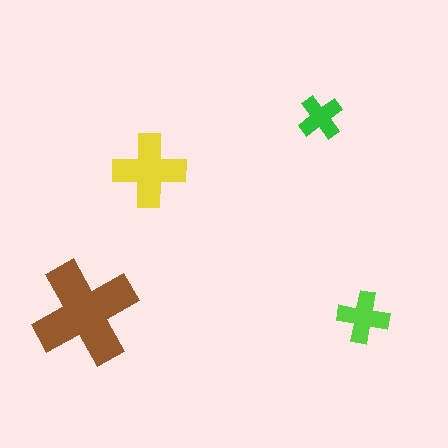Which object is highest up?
The green cross is topmost.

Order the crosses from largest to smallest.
the brown one, the yellow one, the lime one, the green one.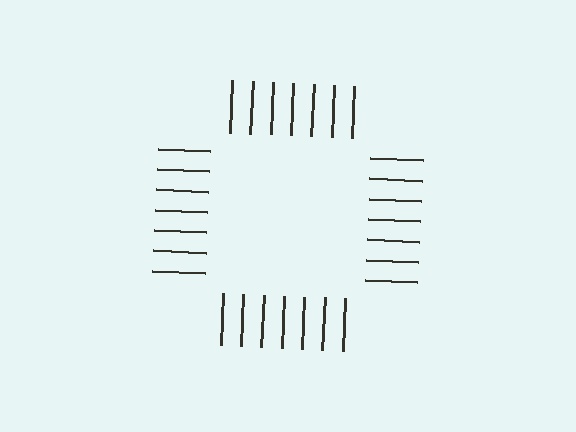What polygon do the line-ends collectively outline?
An illusory square — the line segments terminate on its edges but no continuous stroke is drawn.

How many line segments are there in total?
28 — 7 along each of the 4 edges.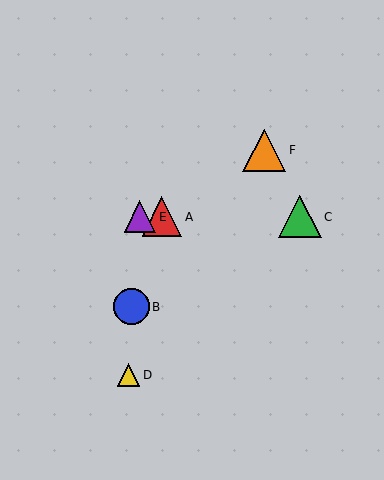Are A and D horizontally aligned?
No, A is at y≈217 and D is at y≈375.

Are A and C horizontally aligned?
Yes, both are at y≈217.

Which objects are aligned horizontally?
Objects A, C, E are aligned horizontally.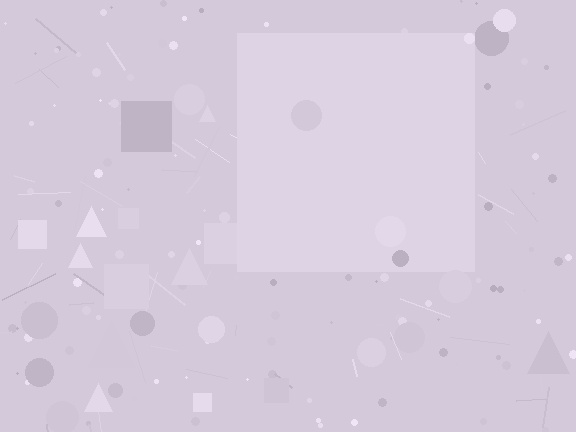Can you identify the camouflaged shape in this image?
The camouflaged shape is a square.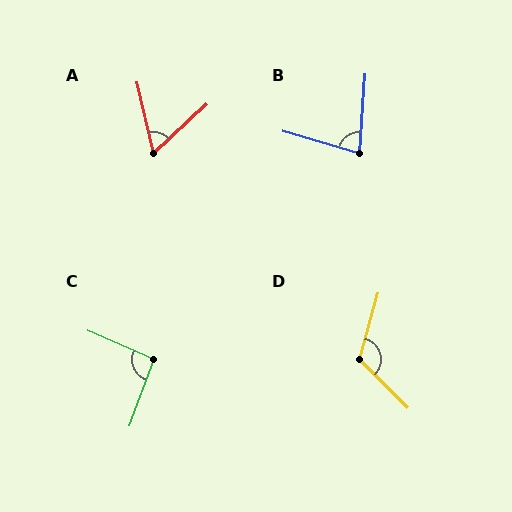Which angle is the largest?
D, at approximately 119 degrees.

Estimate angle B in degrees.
Approximately 78 degrees.